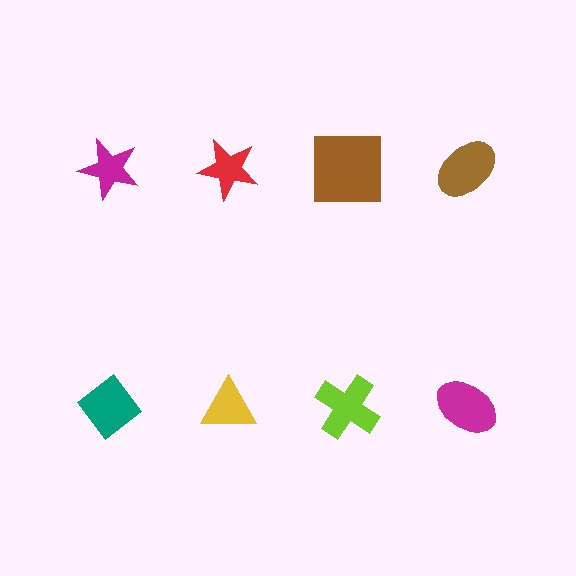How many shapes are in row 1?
4 shapes.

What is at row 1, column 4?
A brown ellipse.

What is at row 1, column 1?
A magenta star.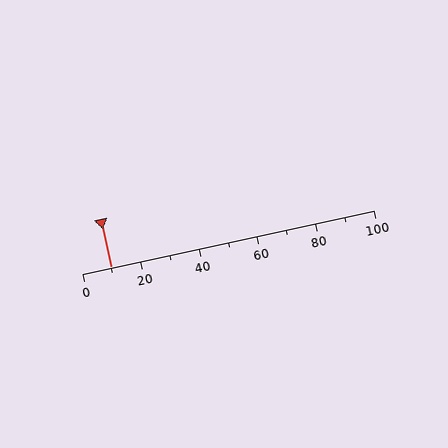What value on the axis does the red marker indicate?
The marker indicates approximately 10.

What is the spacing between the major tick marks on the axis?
The major ticks are spaced 20 apart.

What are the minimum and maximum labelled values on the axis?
The axis runs from 0 to 100.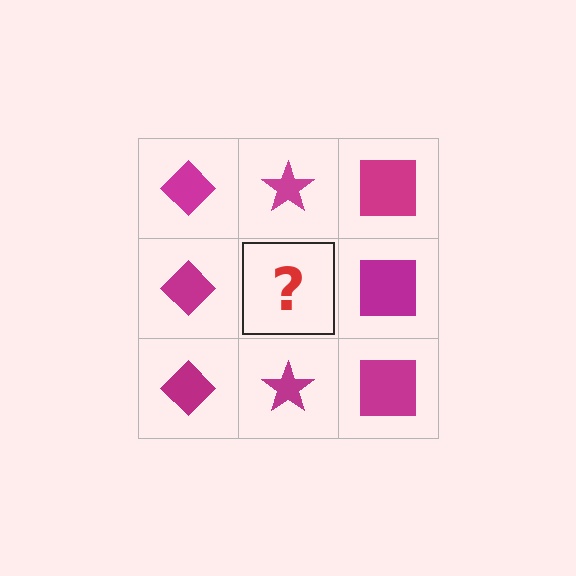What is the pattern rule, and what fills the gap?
The rule is that each column has a consistent shape. The gap should be filled with a magenta star.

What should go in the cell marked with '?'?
The missing cell should contain a magenta star.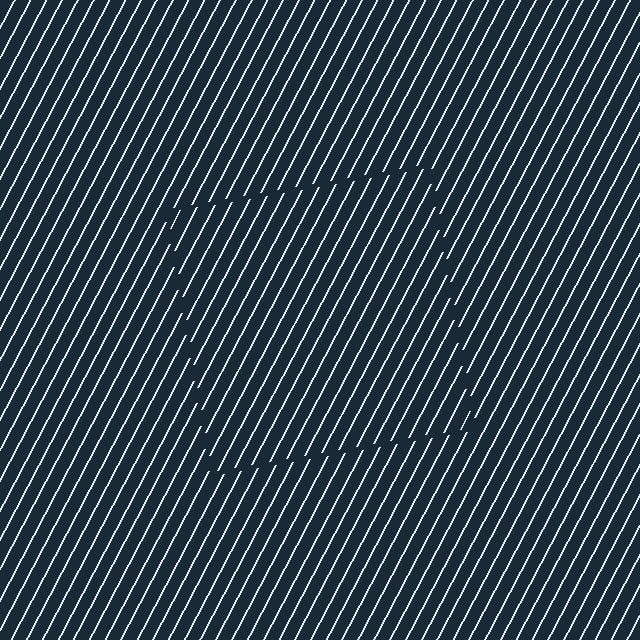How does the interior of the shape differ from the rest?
The interior of the shape contains the same grating, shifted by half a period — the contour is defined by the phase discontinuity where line-ends from the inner and outer gratings abut.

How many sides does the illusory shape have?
4 sides — the line-ends trace a square.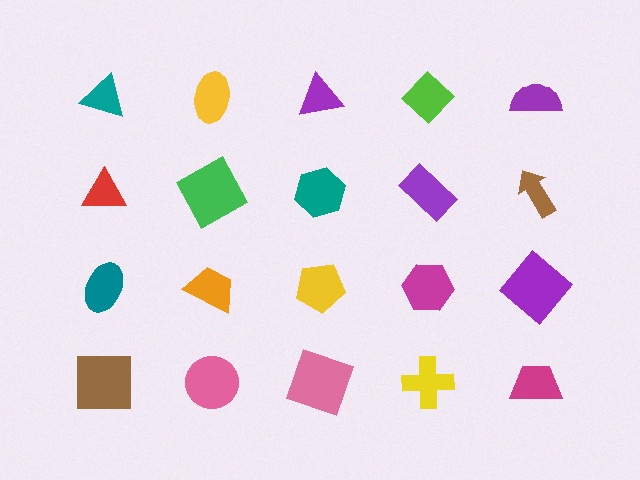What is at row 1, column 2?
A yellow ellipse.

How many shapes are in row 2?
5 shapes.